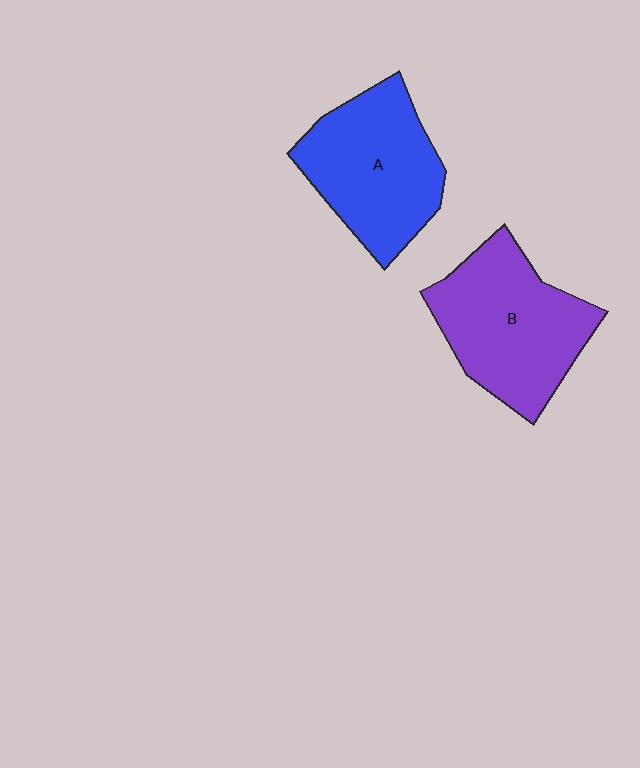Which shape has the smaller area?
Shape A (blue).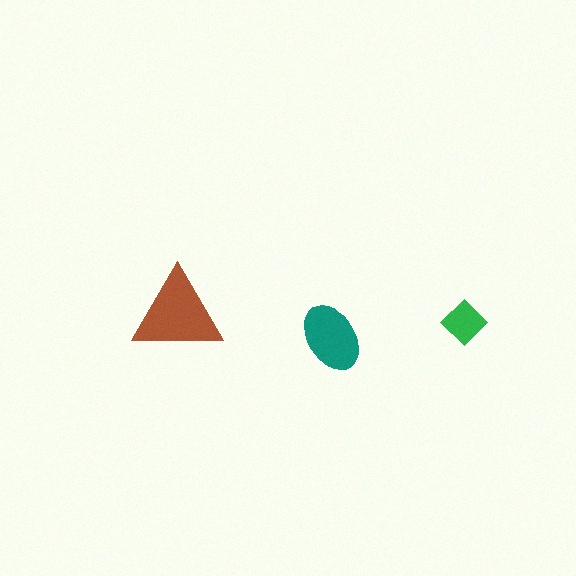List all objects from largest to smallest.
The brown triangle, the teal ellipse, the green diamond.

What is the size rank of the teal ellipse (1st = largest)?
2nd.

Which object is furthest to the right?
The green diamond is rightmost.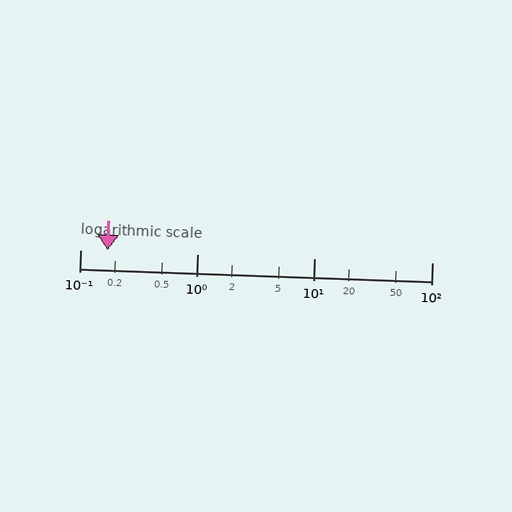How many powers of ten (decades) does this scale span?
The scale spans 3 decades, from 0.1 to 100.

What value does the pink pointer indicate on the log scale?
The pointer indicates approximately 0.17.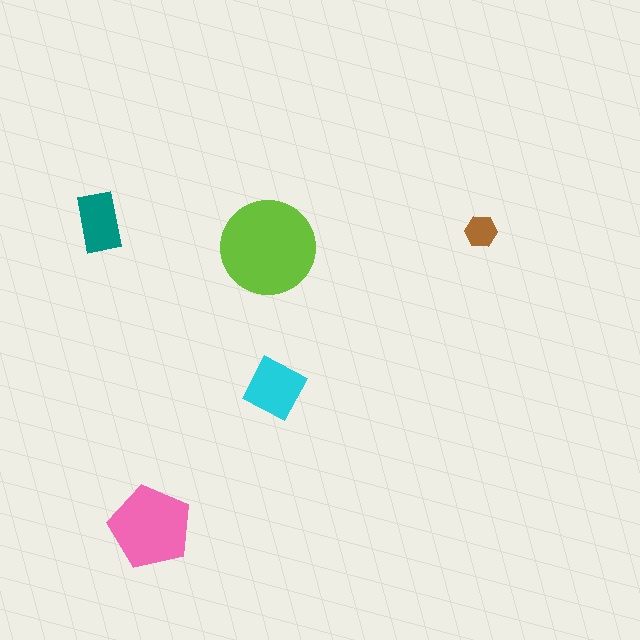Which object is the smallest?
The brown hexagon.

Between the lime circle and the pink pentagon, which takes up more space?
The lime circle.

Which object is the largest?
The lime circle.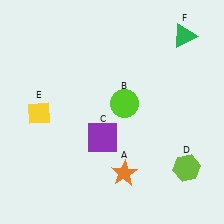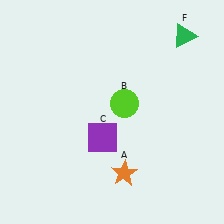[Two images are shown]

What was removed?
The lime hexagon (D), the yellow diamond (E) were removed in Image 2.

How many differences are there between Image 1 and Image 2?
There are 2 differences between the two images.